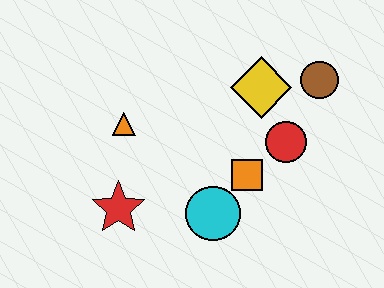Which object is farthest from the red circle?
The red star is farthest from the red circle.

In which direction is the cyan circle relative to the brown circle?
The cyan circle is below the brown circle.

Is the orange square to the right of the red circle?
No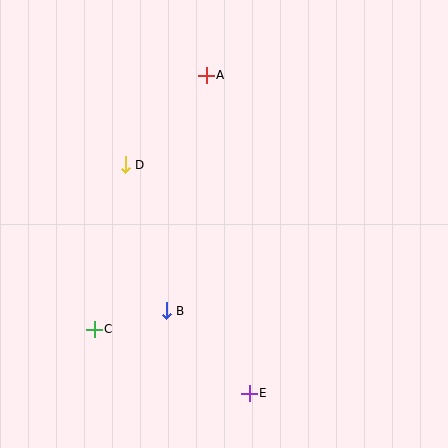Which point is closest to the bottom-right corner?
Point E is closest to the bottom-right corner.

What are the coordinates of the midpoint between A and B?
The midpoint between A and B is at (186, 193).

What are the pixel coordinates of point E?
Point E is at (249, 393).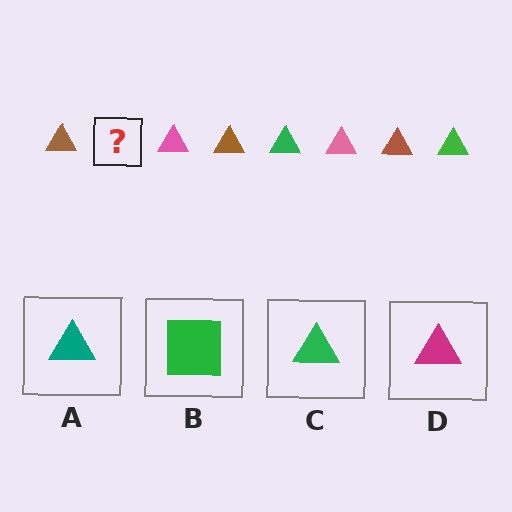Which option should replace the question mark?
Option C.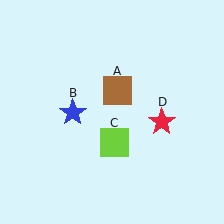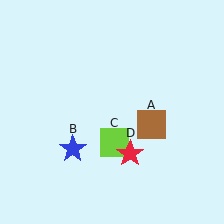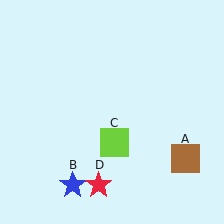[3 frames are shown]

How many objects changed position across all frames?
3 objects changed position: brown square (object A), blue star (object B), red star (object D).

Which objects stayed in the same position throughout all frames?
Lime square (object C) remained stationary.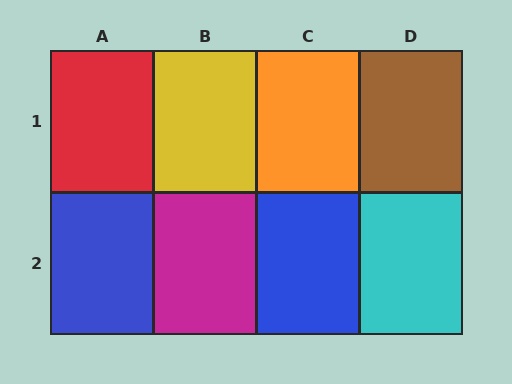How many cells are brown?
1 cell is brown.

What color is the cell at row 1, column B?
Yellow.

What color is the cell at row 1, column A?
Red.